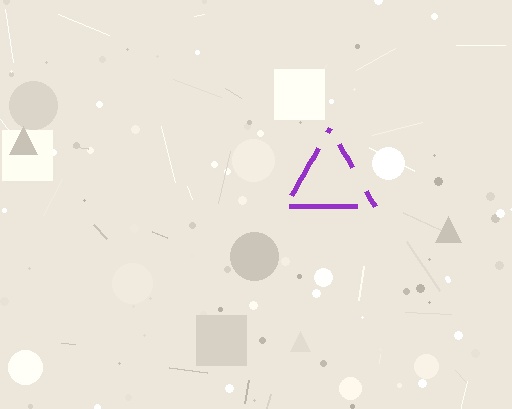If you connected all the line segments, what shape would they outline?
They would outline a triangle.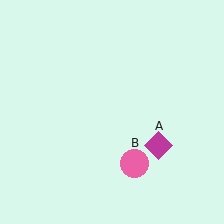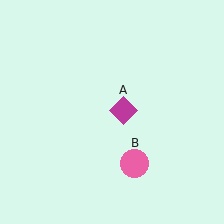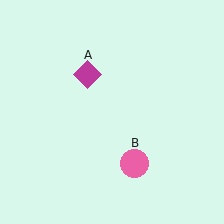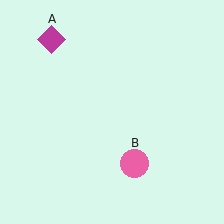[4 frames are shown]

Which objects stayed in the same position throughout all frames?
Pink circle (object B) remained stationary.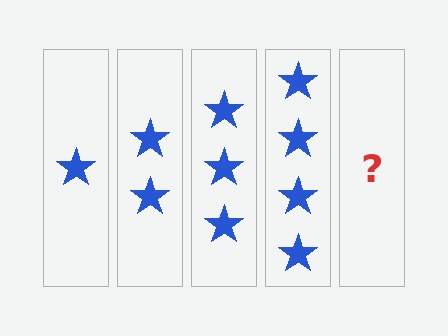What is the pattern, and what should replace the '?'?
The pattern is that each step adds one more star. The '?' should be 5 stars.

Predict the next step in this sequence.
The next step is 5 stars.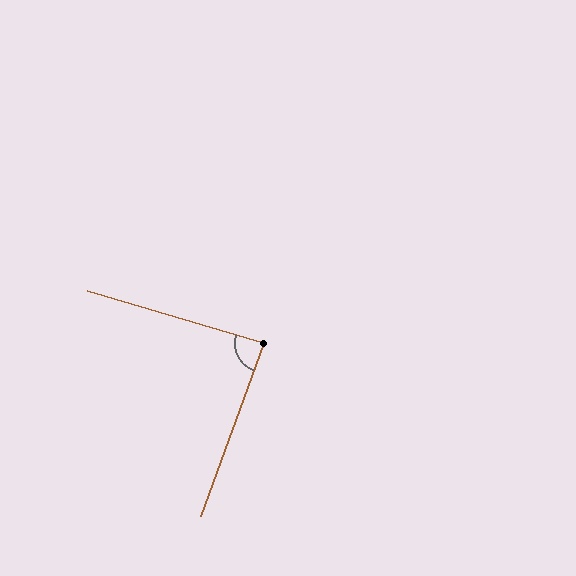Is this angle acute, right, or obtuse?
It is approximately a right angle.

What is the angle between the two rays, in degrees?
Approximately 87 degrees.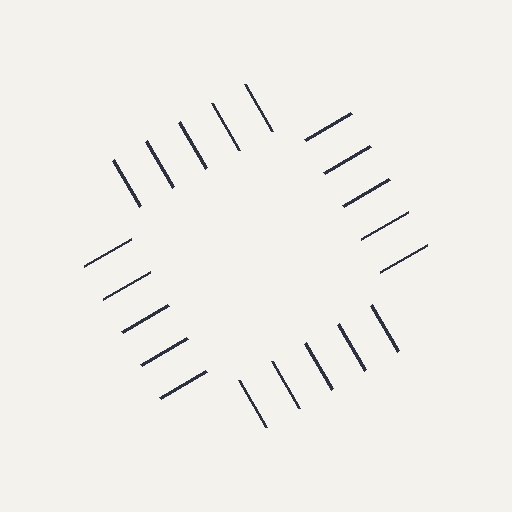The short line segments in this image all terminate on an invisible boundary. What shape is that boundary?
An illusory square — the line segments terminate on its edges but no continuous stroke is drawn.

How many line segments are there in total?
20 — 5 along each of the 4 edges.